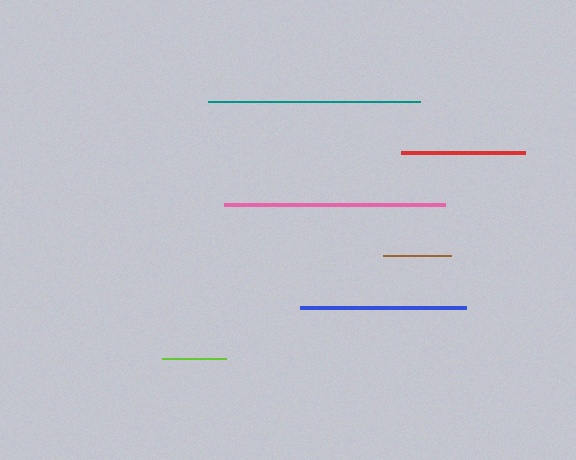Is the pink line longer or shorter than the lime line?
The pink line is longer than the lime line.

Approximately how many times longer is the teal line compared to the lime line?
The teal line is approximately 3.3 times the length of the lime line.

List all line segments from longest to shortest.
From longest to shortest: pink, teal, blue, red, brown, lime.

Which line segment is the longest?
The pink line is the longest at approximately 221 pixels.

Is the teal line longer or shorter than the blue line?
The teal line is longer than the blue line.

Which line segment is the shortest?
The lime line is the shortest at approximately 64 pixels.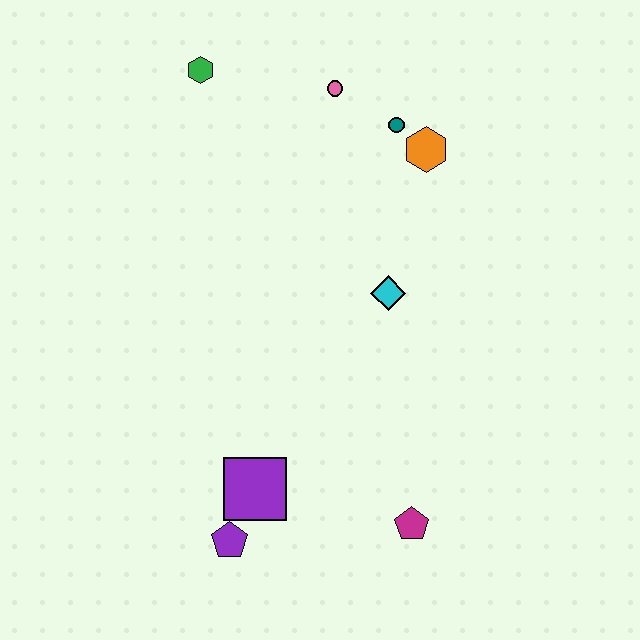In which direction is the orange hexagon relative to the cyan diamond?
The orange hexagon is above the cyan diamond.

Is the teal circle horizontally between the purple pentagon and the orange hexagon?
Yes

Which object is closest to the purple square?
The purple pentagon is closest to the purple square.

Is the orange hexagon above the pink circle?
No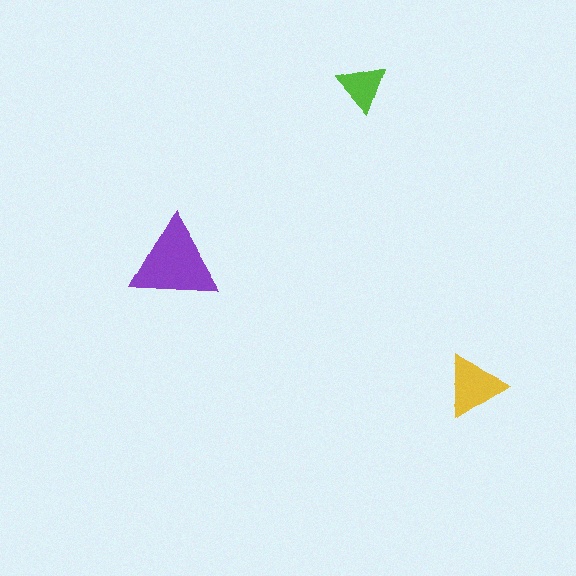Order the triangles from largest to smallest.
the purple one, the yellow one, the lime one.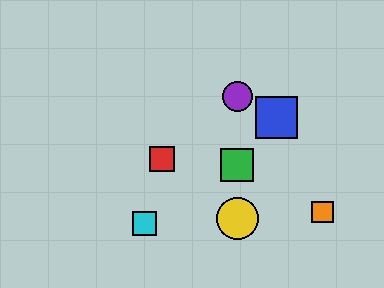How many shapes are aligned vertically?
3 shapes (the green square, the yellow circle, the purple circle) are aligned vertically.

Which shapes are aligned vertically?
The green square, the yellow circle, the purple circle are aligned vertically.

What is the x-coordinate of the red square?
The red square is at x≈162.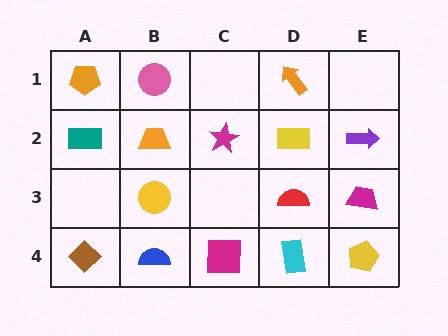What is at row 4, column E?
A yellow pentagon.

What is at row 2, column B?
An orange trapezoid.